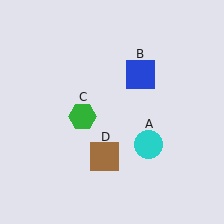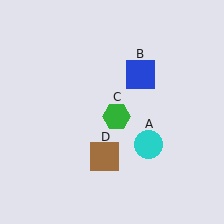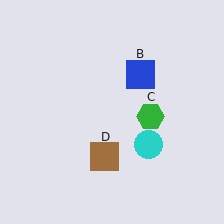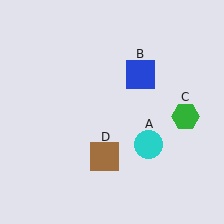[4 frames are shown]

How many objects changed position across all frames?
1 object changed position: green hexagon (object C).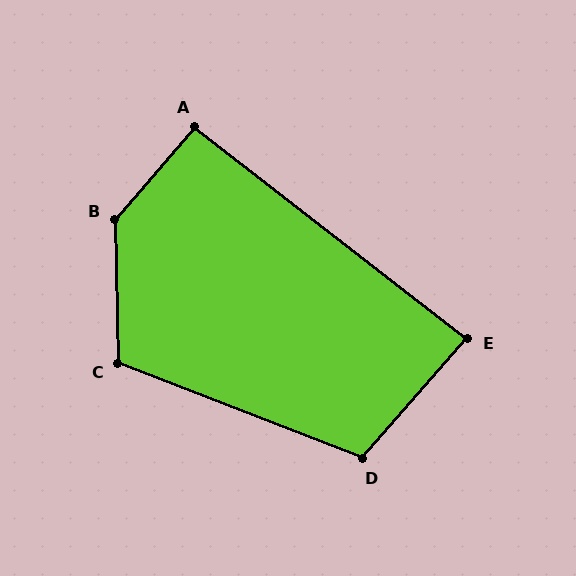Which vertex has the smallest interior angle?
E, at approximately 87 degrees.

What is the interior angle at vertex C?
Approximately 113 degrees (obtuse).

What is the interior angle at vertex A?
Approximately 93 degrees (approximately right).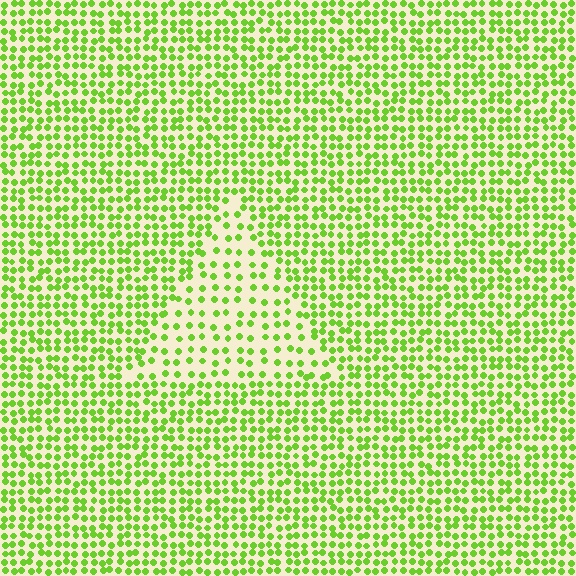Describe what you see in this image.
The image contains small lime elements arranged at two different densities. A triangle-shaped region is visible where the elements are less densely packed than the surrounding area.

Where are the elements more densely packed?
The elements are more densely packed outside the triangle boundary.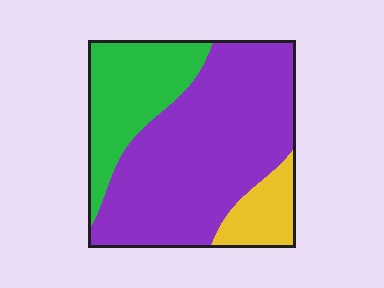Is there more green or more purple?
Purple.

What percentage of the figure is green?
Green takes up about one quarter (1/4) of the figure.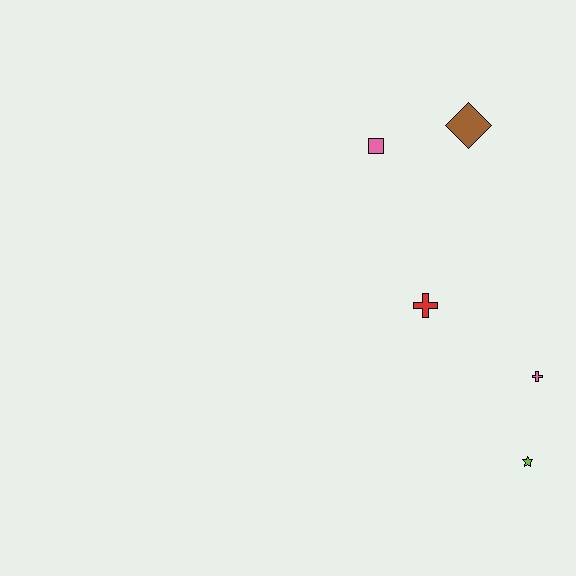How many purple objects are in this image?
There are no purple objects.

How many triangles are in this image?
There are no triangles.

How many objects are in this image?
There are 5 objects.